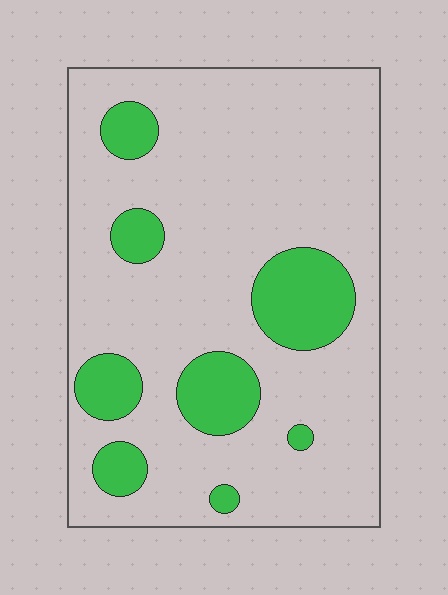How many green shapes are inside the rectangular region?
8.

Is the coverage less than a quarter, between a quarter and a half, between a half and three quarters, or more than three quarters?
Less than a quarter.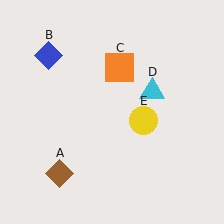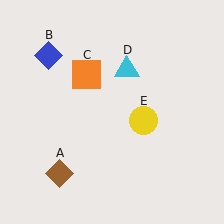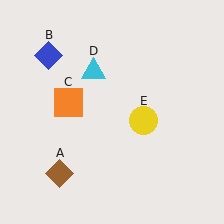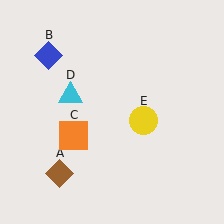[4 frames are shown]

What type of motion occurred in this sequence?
The orange square (object C), cyan triangle (object D) rotated counterclockwise around the center of the scene.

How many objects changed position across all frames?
2 objects changed position: orange square (object C), cyan triangle (object D).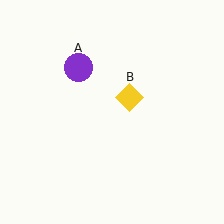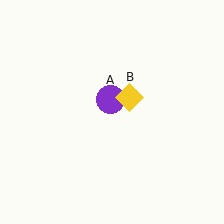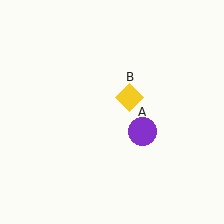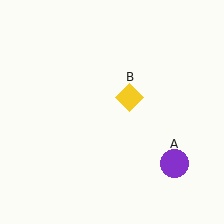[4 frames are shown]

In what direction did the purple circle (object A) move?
The purple circle (object A) moved down and to the right.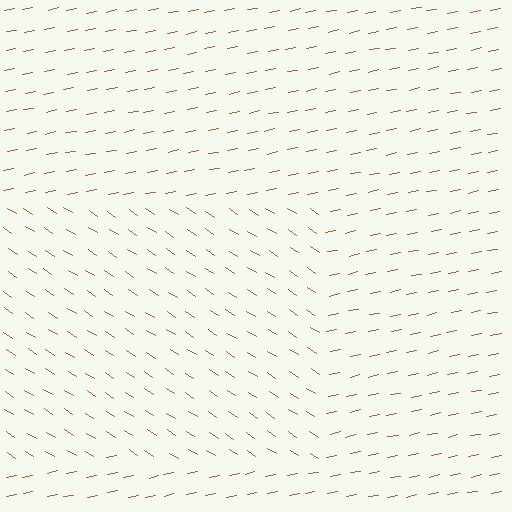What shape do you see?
I see a rectangle.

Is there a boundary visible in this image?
Yes, there is a texture boundary formed by a change in line orientation.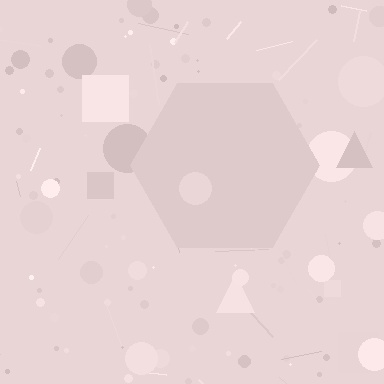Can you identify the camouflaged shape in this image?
The camouflaged shape is a hexagon.